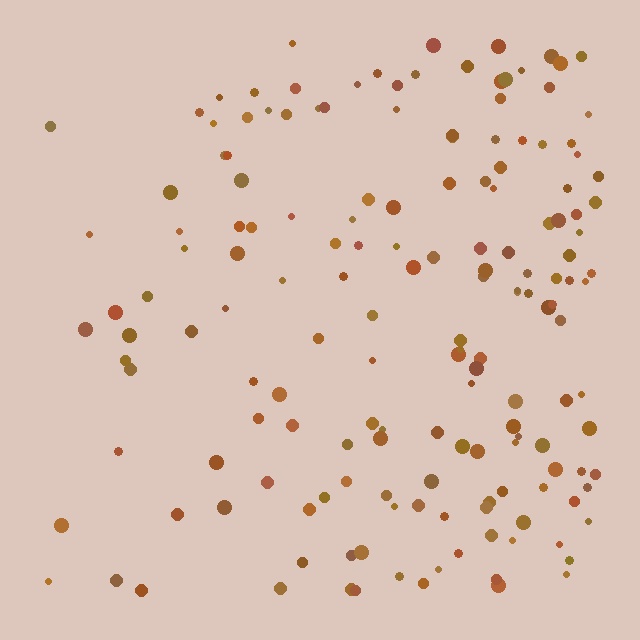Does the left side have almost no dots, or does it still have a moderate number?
Still a moderate number, just noticeably fewer than the right.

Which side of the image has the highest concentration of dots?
The right.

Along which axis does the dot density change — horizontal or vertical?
Horizontal.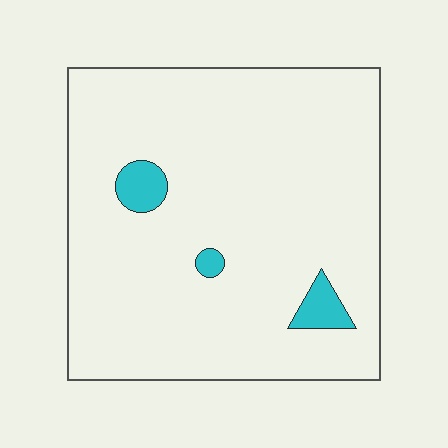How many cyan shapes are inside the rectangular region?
3.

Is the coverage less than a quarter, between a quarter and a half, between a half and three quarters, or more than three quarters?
Less than a quarter.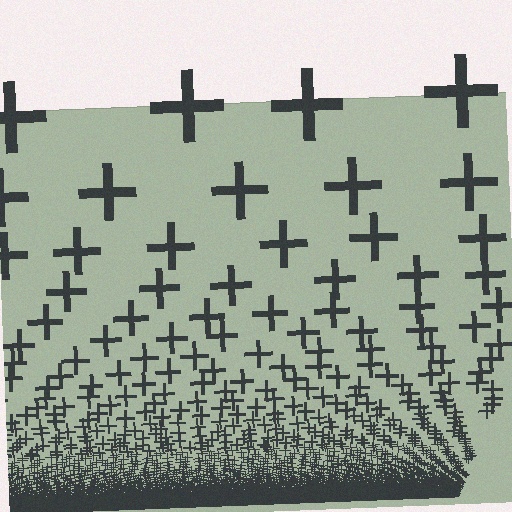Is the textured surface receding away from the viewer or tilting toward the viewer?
The surface appears to tilt toward the viewer. Texture elements get larger and sparser toward the top.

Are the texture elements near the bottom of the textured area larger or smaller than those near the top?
Smaller. The gradient is inverted — elements near the bottom are smaller and denser.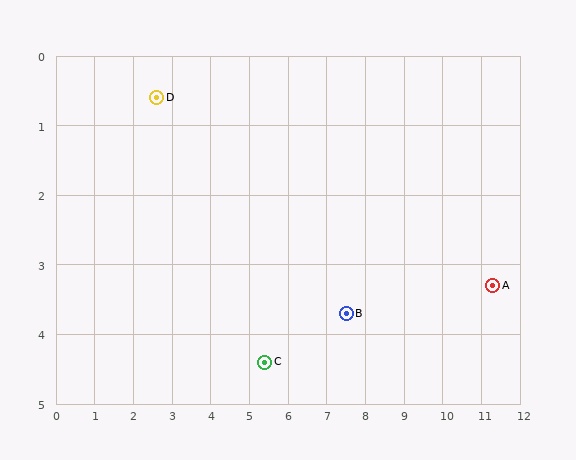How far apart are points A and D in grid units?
Points A and D are about 9.1 grid units apart.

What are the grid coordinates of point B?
Point B is at approximately (7.5, 3.7).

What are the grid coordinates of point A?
Point A is at approximately (11.3, 3.3).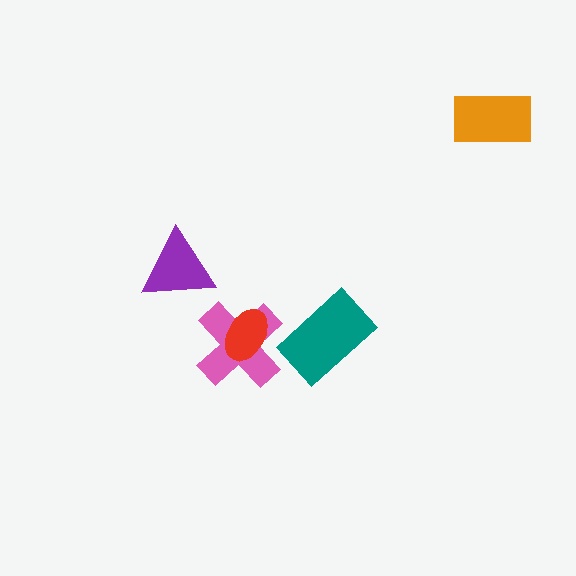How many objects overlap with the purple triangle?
0 objects overlap with the purple triangle.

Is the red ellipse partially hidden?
No, no other shape covers it.